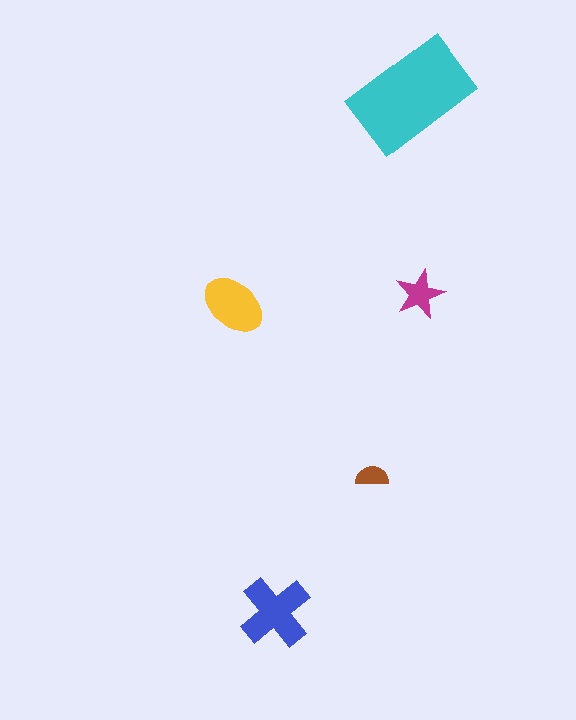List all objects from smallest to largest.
The brown semicircle, the magenta star, the yellow ellipse, the blue cross, the cyan rectangle.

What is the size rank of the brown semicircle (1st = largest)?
5th.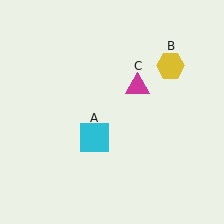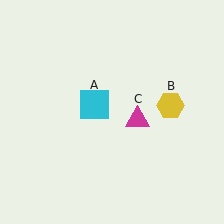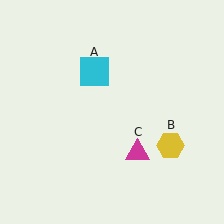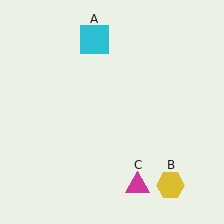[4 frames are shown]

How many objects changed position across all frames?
3 objects changed position: cyan square (object A), yellow hexagon (object B), magenta triangle (object C).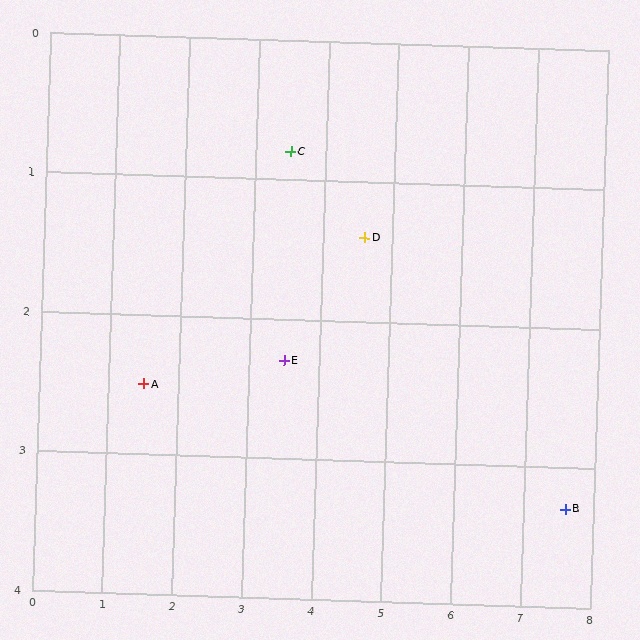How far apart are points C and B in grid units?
Points C and B are about 4.8 grid units apart.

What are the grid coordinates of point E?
Point E is at approximately (3.5, 2.3).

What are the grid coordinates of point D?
Point D is at approximately (4.6, 1.4).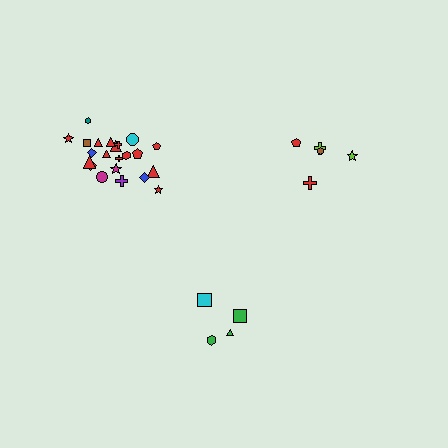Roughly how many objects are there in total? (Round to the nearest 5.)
Roughly 30 objects in total.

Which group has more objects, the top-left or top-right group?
The top-left group.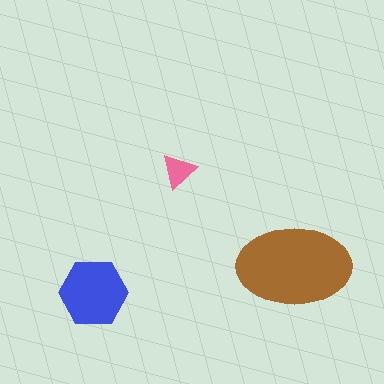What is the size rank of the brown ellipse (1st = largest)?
1st.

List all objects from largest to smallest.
The brown ellipse, the blue hexagon, the pink triangle.